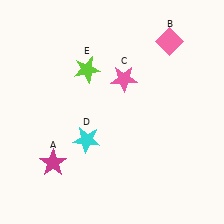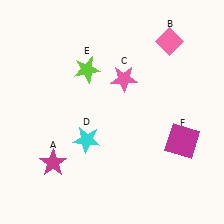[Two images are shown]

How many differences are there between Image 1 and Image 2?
There is 1 difference between the two images.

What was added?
A magenta square (F) was added in Image 2.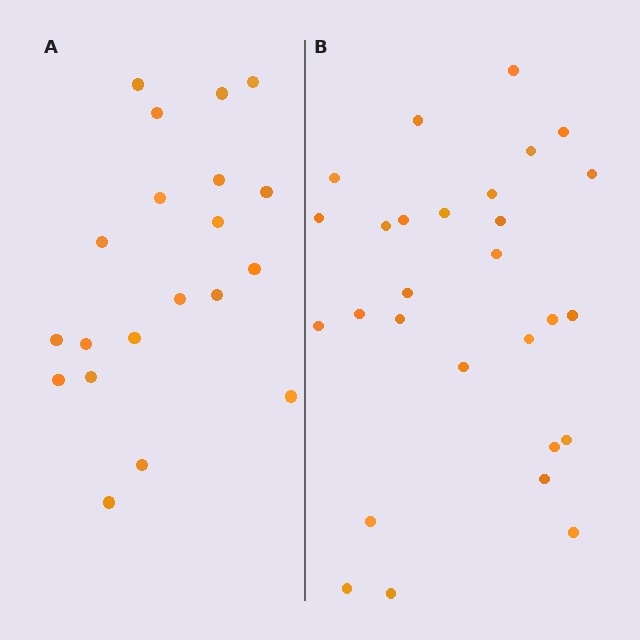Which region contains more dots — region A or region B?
Region B (the right region) has more dots.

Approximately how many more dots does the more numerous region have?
Region B has roughly 8 or so more dots than region A.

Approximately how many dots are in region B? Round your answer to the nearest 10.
About 30 dots. (The exact count is 28, which rounds to 30.)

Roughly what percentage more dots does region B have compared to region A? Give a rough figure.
About 40% more.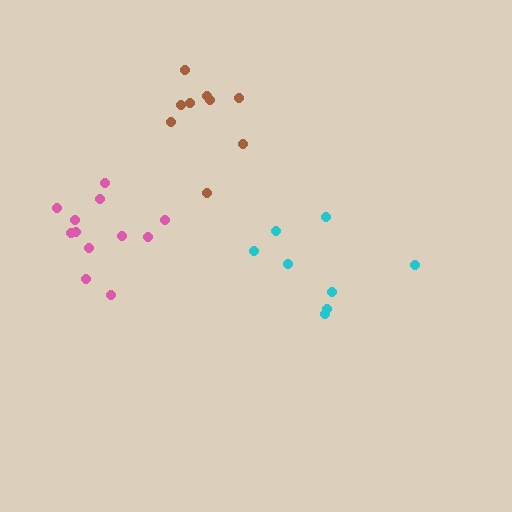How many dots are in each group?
Group 1: 8 dots, Group 2: 12 dots, Group 3: 9 dots (29 total).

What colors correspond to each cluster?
The clusters are colored: cyan, pink, brown.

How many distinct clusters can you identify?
There are 3 distinct clusters.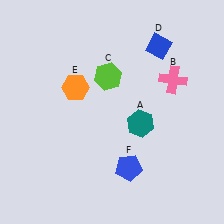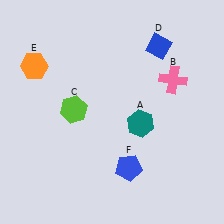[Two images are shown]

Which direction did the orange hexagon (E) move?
The orange hexagon (E) moved left.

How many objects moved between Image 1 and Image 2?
2 objects moved between the two images.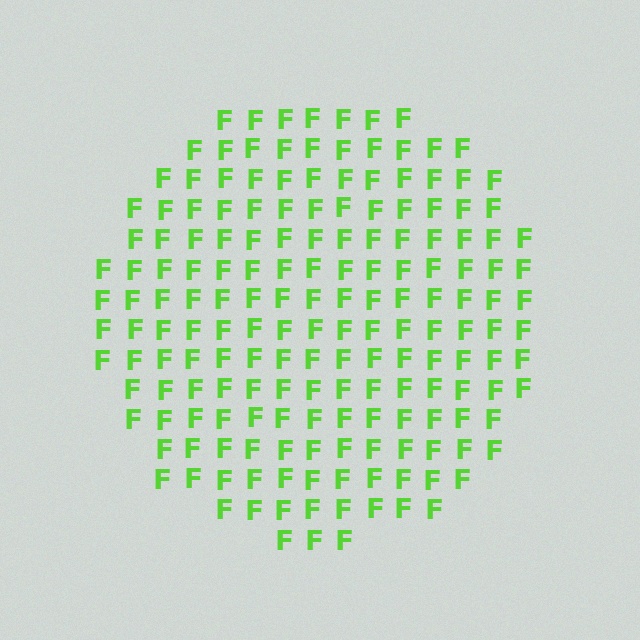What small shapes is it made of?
It is made of small letter F's.